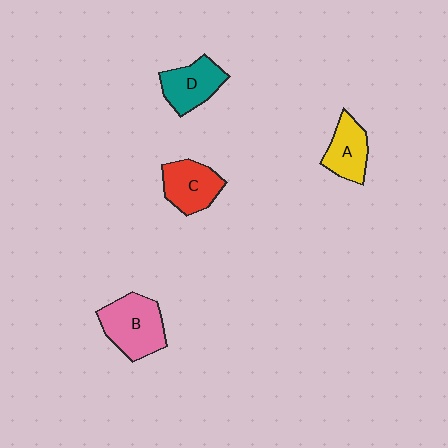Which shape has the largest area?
Shape B (pink).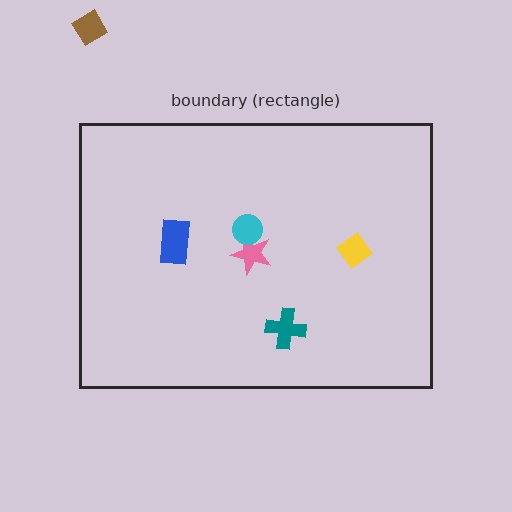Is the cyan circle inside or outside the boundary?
Inside.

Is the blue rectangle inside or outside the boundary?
Inside.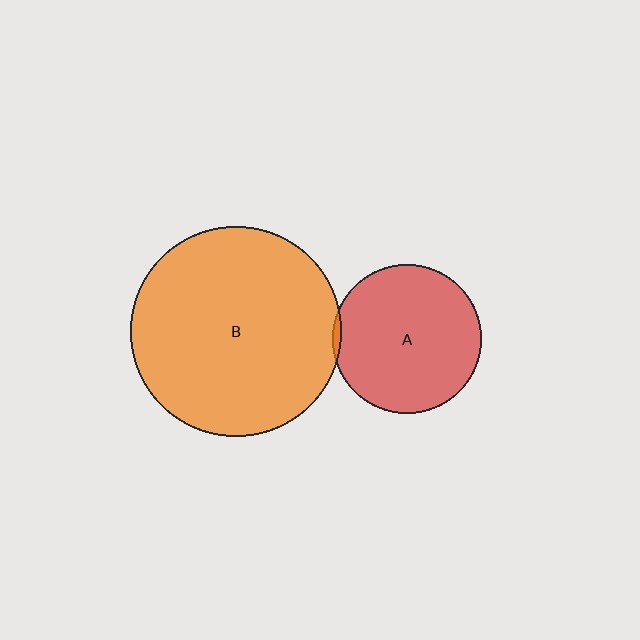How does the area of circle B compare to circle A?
Approximately 2.0 times.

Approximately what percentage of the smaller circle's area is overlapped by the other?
Approximately 5%.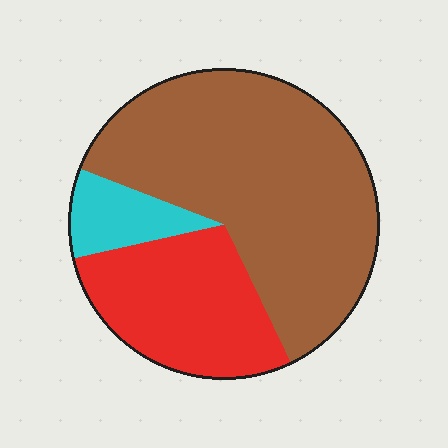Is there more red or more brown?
Brown.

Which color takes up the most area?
Brown, at roughly 60%.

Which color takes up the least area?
Cyan, at roughly 10%.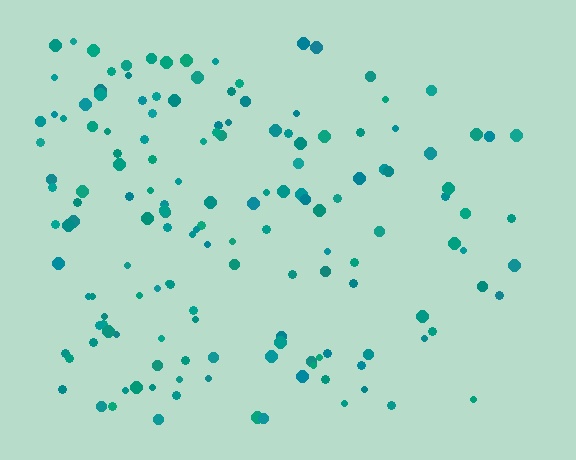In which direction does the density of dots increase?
From right to left, with the left side densest.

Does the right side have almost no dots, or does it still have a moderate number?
Still a moderate number, just noticeably fewer than the left.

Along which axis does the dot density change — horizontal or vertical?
Horizontal.